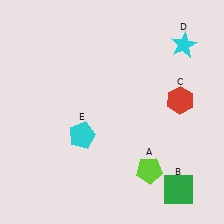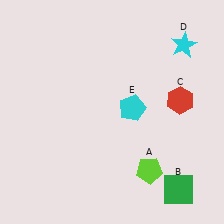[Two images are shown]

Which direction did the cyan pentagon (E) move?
The cyan pentagon (E) moved right.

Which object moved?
The cyan pentagon (E) moved right.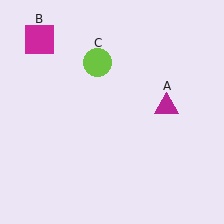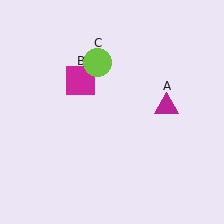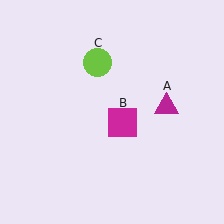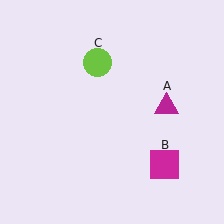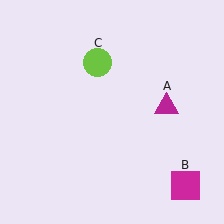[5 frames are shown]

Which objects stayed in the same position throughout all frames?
Magenta triangle (object A) and lime circle (object C) remained stationary.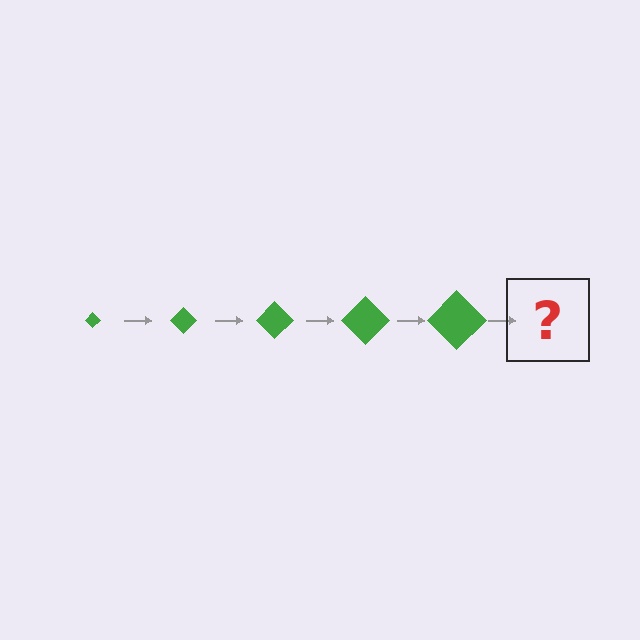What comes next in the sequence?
The next element should be a green diamond, larger than the previous one.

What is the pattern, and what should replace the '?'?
The pattern is that the diamond gets progressively larger each step. The '?' should be a green diamond, larger than the previous one.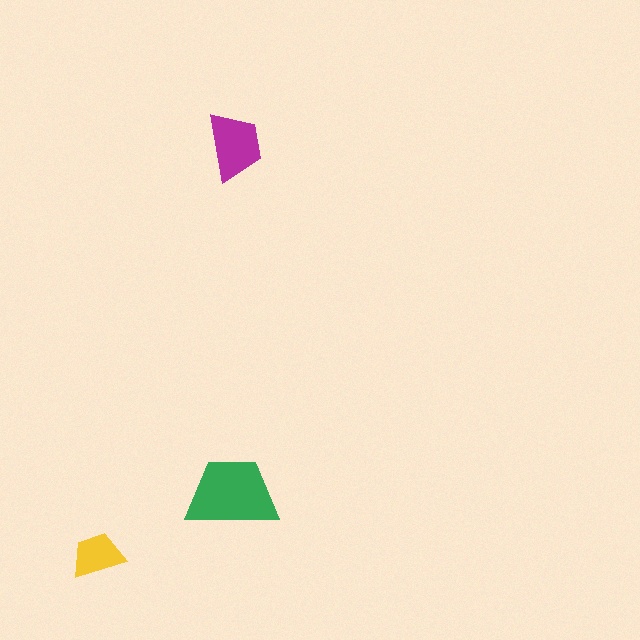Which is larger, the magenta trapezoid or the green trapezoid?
The green one.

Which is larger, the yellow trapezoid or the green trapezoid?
The green one.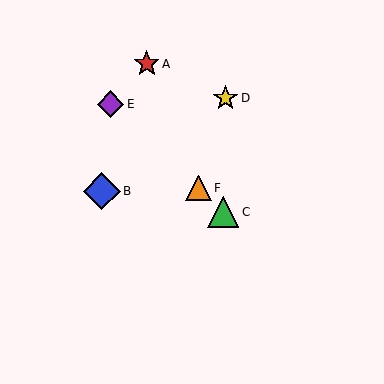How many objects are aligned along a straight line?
3 objects (C, E, F) are aligned along a straight line.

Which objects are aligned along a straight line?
Objects C, E, F are aligned along a straight line.